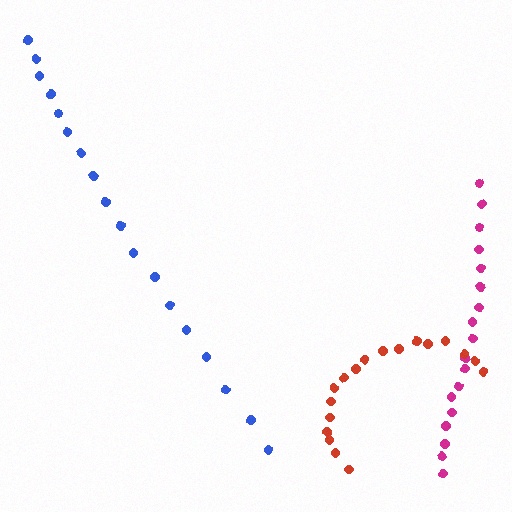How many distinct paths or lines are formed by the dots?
There are 3 distinct paths.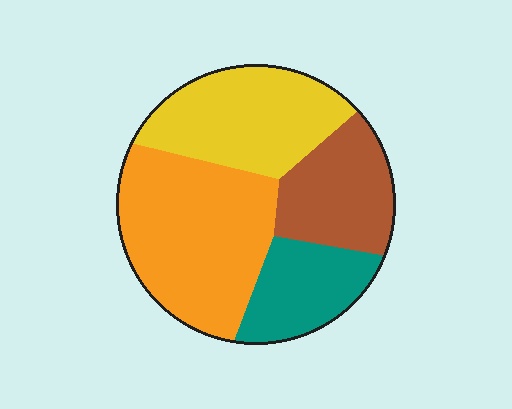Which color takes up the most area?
Orange, at roughly 35%.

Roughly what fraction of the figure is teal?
Teal covers 16% of the figure.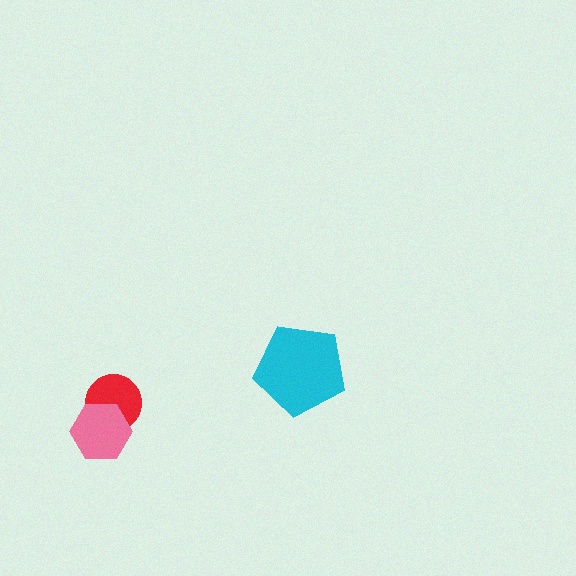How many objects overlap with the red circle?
1 object overlaps with the red circle.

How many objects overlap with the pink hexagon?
1 object overlaps with the pink hexagon.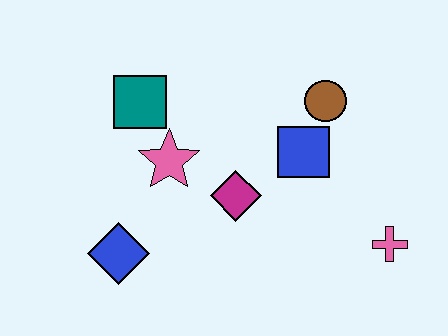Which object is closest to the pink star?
The teal square is closest to the pink star.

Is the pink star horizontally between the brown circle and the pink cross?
No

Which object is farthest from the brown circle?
The blue diamond is farthest from the brown circle.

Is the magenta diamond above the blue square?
No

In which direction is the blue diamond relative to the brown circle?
The blue diamond is to the left of the brown circle.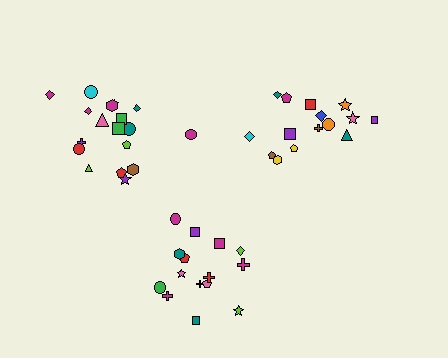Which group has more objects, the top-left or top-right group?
The top-left group.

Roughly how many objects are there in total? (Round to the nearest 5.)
Roughly 50 objects in total.